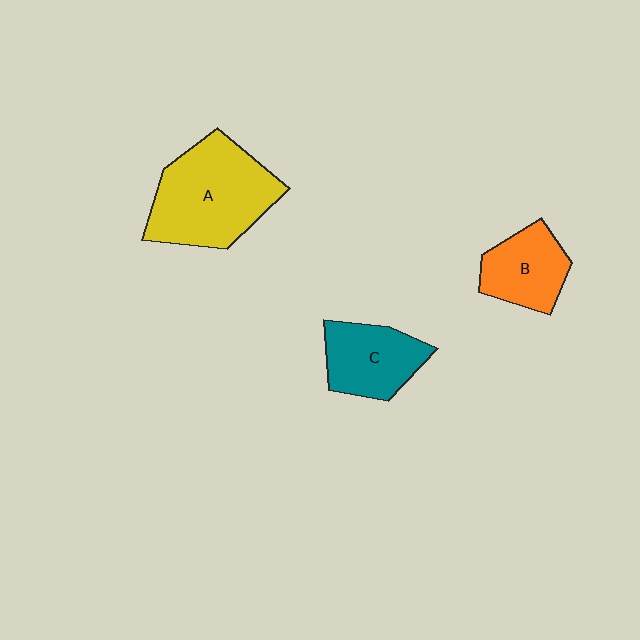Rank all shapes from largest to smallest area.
From largest to smallest: A (yellow), C (teal), B (orange).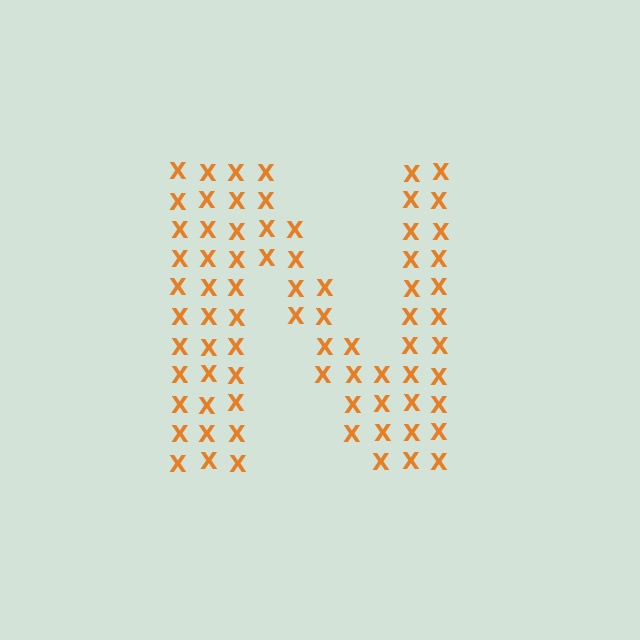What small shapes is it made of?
It is made of small letter X's.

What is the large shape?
The large shape is the letter N.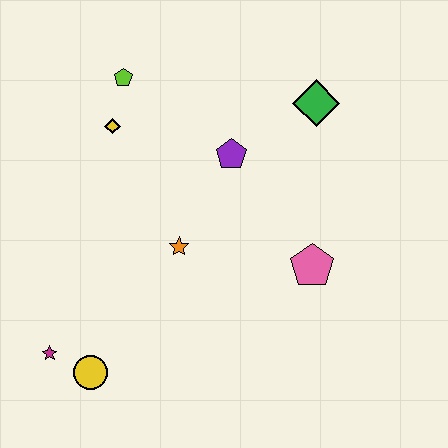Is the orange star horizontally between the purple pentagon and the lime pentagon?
Yes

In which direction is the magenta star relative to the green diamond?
The magenta star is to the left of the green diamond.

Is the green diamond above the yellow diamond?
Yes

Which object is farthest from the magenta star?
The green diamond is farthest from the magenta star.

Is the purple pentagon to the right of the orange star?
Yes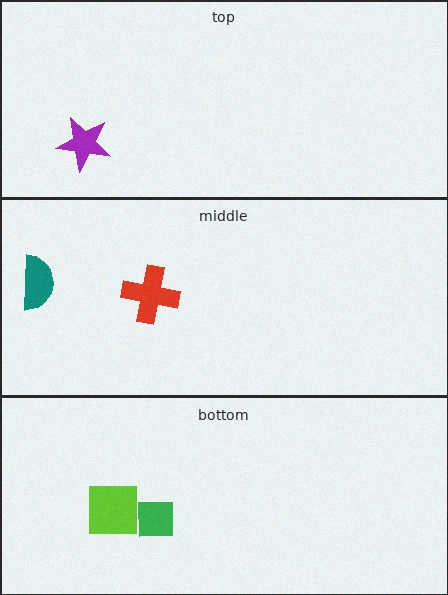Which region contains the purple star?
The top region.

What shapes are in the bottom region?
The lime square, the green square.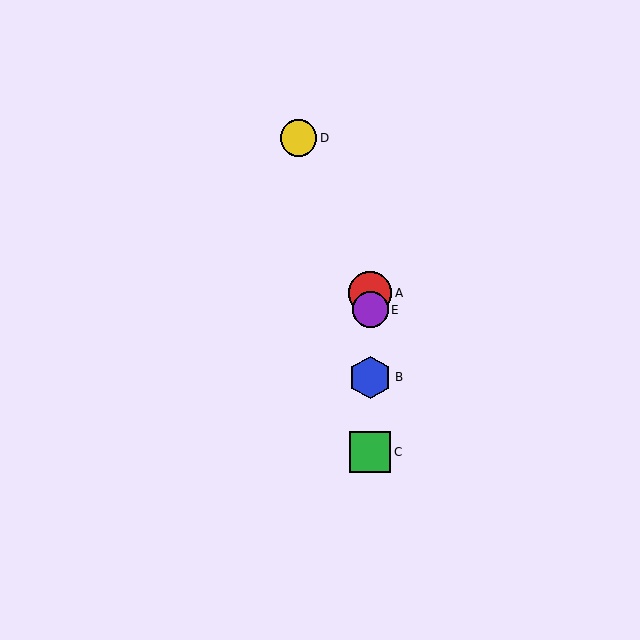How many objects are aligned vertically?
4 objects (A, B, C, E) are aligned vertically.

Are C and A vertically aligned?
Yes, both are at x≈370.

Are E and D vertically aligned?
No, E is at x≈370 and D is at x≈299.